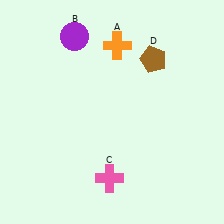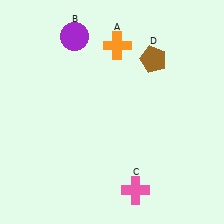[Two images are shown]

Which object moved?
The pink cross (C) moved right.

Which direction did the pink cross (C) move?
The pink cross (C) moved right.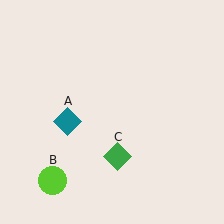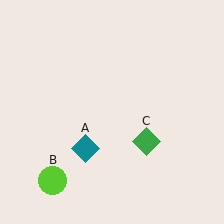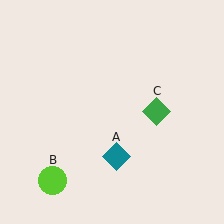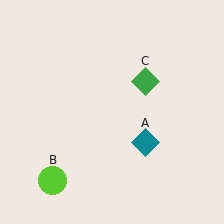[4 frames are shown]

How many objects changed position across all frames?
2 objects changed position: teal diamond (object A), green diamond (object C).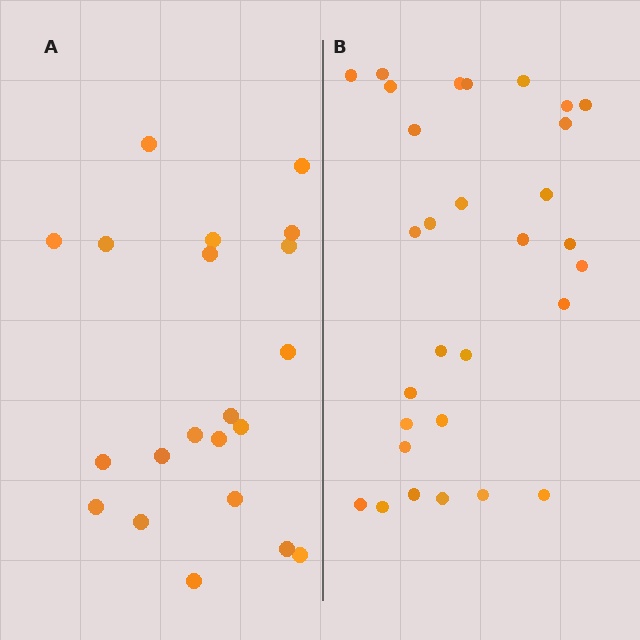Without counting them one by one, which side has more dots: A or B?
Region B (the right region) has more dots.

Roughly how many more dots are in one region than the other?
Region B has roughly 8 or so more dots than region A.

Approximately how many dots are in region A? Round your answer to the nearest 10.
About 20 dots. (The exact count is 21, which rounds to 20.)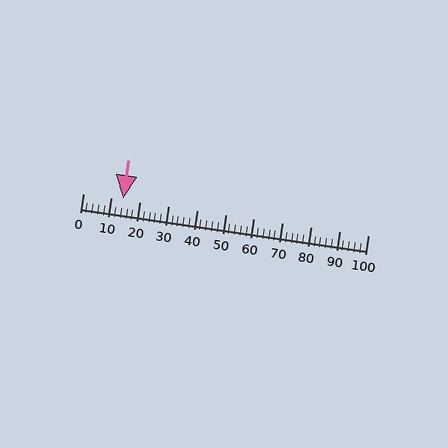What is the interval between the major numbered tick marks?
The major tick marks are spaced 10 units apart.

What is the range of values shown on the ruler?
The ruler shows values from 0 to 100.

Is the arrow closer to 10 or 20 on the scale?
The arrow is closer to 10.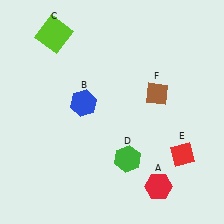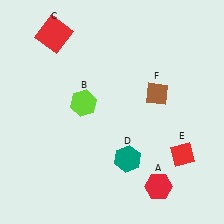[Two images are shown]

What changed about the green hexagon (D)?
In Image 1, D is green. In Image 2, it changed to teal.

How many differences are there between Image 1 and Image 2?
There are 3 differences between the two images.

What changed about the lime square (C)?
In Image 1, C is lime. In Image 2, it changed to red.